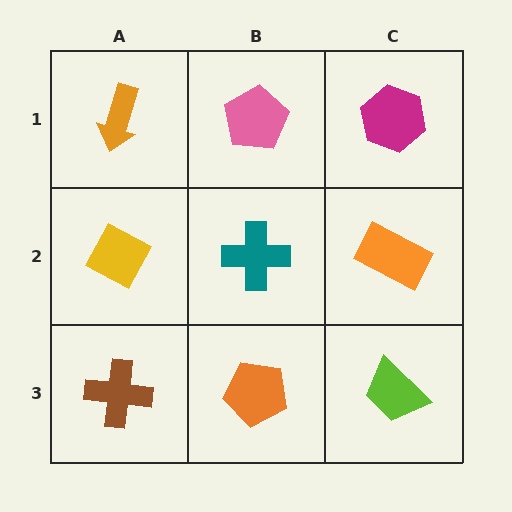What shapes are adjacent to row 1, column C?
An orange rectangle (row 2, column C), a pink pentagon (row 1, column B).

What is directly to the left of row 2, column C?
A teal cross.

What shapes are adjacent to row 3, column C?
An orange rectangle (row 2, column C), an orange pentagon (row 3, column B).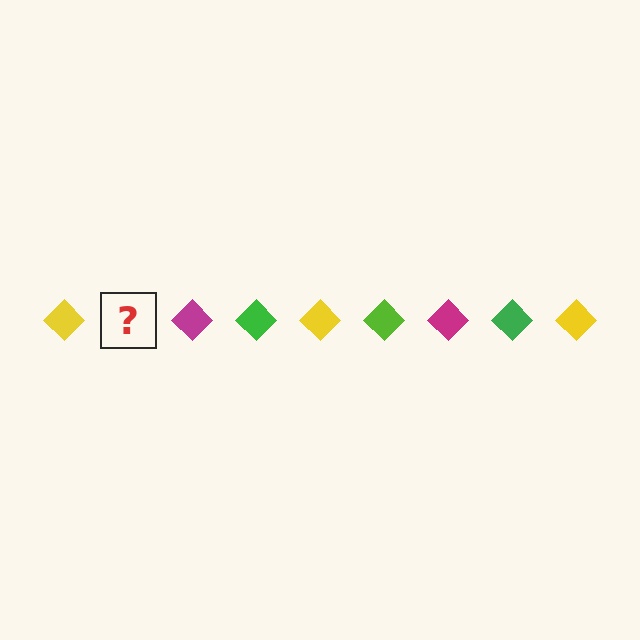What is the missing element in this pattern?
The missing element is a lime diamond.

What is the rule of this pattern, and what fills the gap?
The rule is that the pattern cycles through yellow, lime, magenta, green diamonds. The gap should be filled with a lime diamond.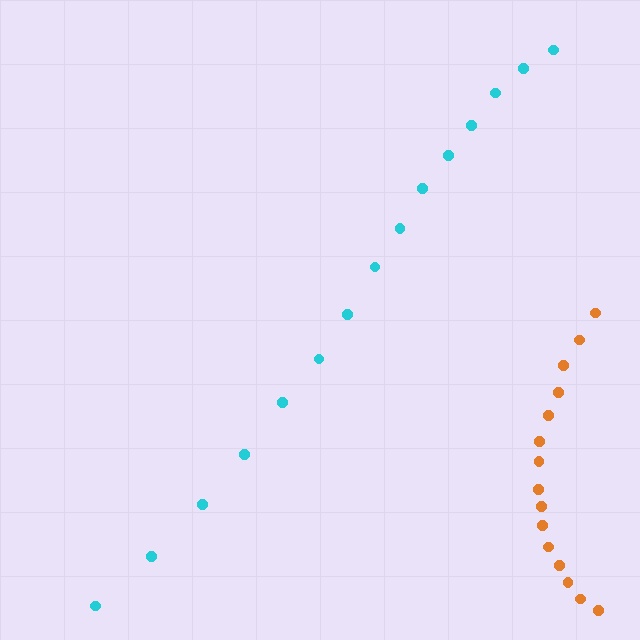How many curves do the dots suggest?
There are 2 distinct paths.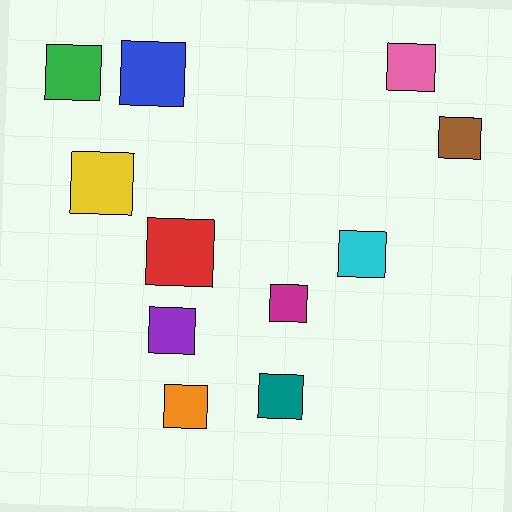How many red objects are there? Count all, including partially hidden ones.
There is 1 red object.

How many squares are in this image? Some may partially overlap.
There are 11 squares.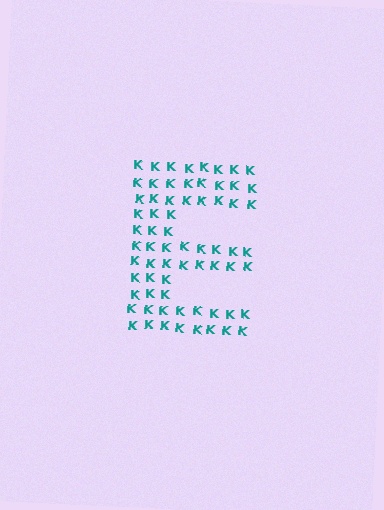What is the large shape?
The large shape is the letter E.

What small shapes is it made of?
It is made of small letter K's.